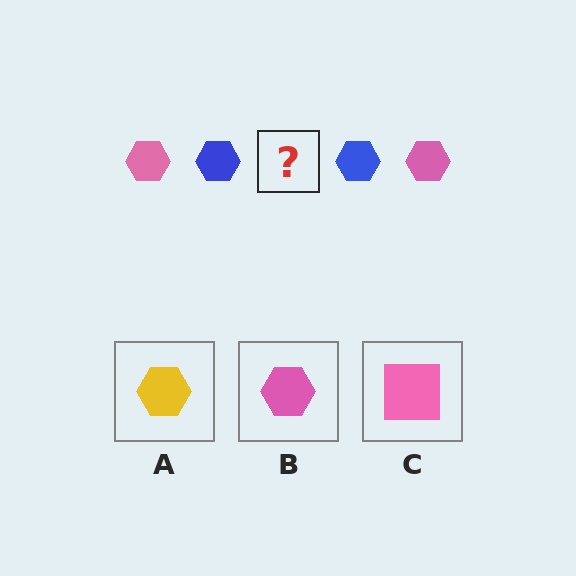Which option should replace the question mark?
Option B.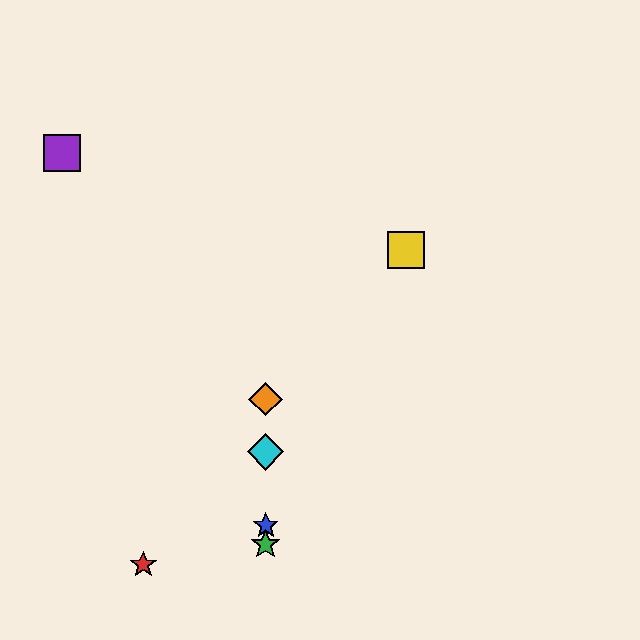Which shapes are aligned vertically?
The blue star, the green star, the orange diamond, the cyan diamond are aligned vertically.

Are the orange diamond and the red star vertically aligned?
No, the orange diamond is at x≈266 and the red star is at x≈143.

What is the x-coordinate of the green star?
The green star is at x≈266.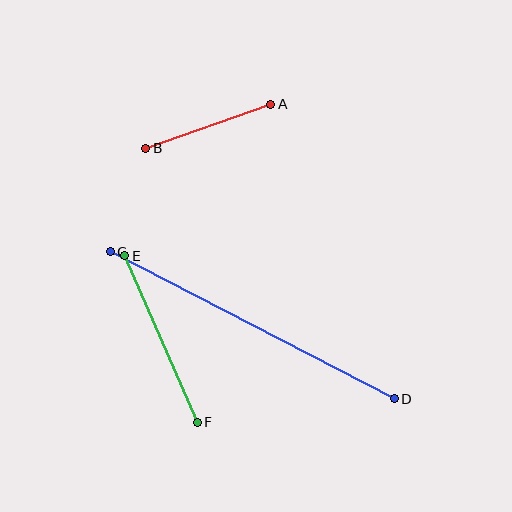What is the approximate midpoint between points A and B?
The midpoint is at approximately (208, 126) pixels.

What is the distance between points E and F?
The distance is approximately 181 pixels.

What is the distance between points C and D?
The distance is approximately 319 pixels.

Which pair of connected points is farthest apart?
Points C and D are farthest apart.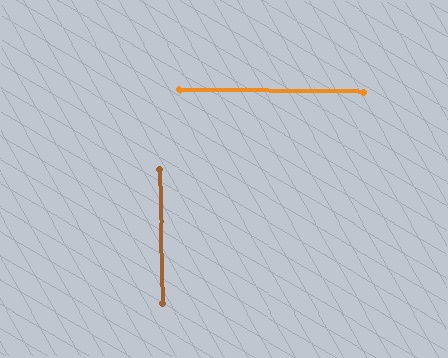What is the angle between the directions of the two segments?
Approximately 88 degrees.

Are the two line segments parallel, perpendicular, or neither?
Perpendicular — they meet at approximately 88°.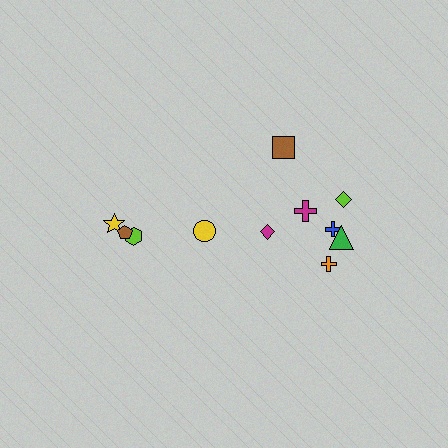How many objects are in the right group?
There are 7 objects.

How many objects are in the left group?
There are 4 objects.